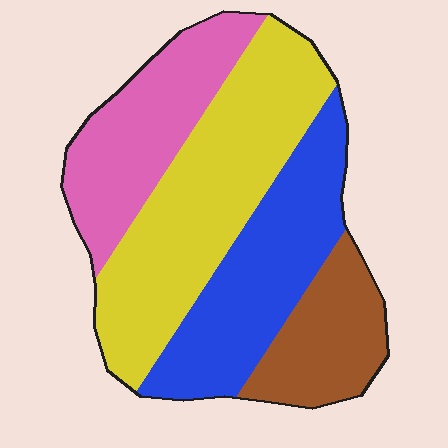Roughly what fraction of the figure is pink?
Pink covers roughly 20% of the figure.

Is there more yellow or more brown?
Yellow.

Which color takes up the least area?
Brown, at roughly 15%.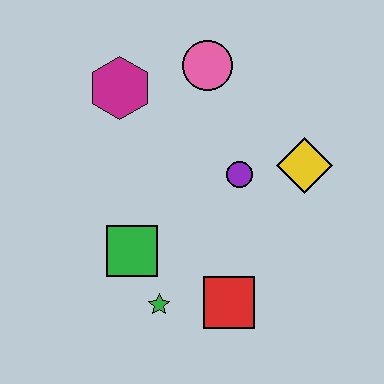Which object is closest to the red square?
The green star is closest to the red square.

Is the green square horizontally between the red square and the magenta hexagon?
Yes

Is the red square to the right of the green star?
Yes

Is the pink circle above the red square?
Yes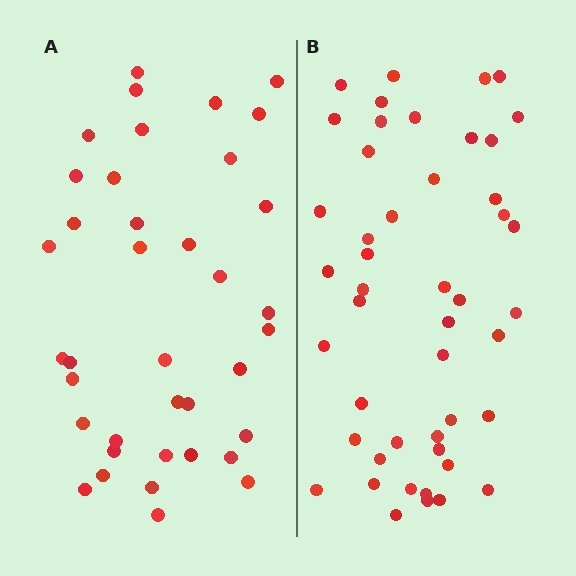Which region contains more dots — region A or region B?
Region B (the right region) has more dots.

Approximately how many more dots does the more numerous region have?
Region B has roughly 8 or so more dots than region A.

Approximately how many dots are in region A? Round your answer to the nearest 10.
About 40 dots. (The exact count is 38, which rounds to 40.)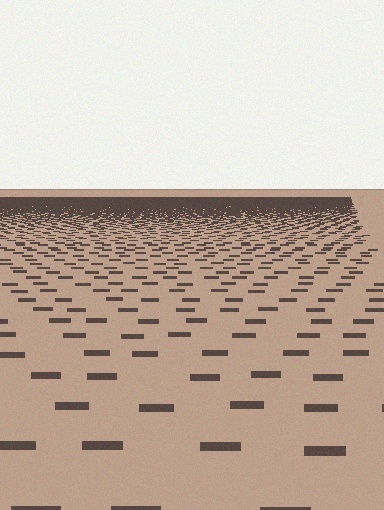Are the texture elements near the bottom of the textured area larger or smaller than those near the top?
Larger. Near the bottom, elements are closer to the viewer and appear at a bigger on-screen size.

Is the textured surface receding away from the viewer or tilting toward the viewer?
The surface is receding away from the viewer. Texture elements get smaller and denser toward the top.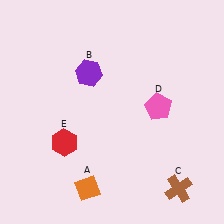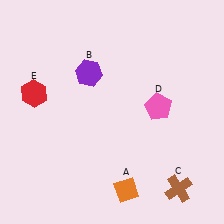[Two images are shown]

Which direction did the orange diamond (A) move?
The orange diamond (A) moved right.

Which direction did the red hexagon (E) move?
The red hexagon (E) moved up.